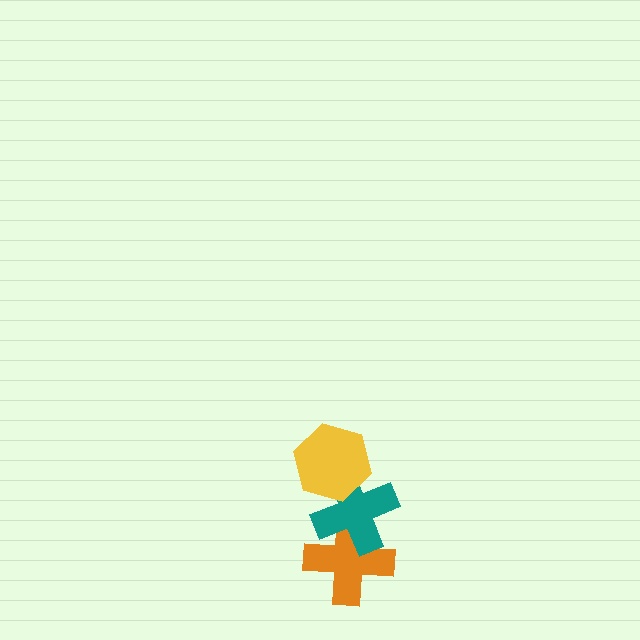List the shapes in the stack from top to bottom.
From top to bottom: the yellow hexagon, the teal cross, the orange cross.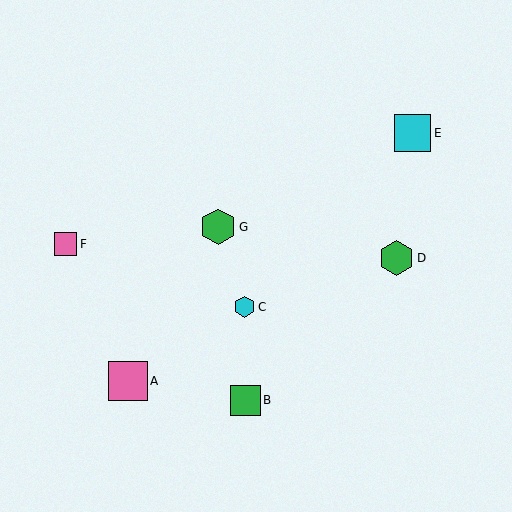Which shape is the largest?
The pink square (labeled A) is the largest.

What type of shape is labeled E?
Shape E is a cyan square.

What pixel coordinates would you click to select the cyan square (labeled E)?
Click at (412, 133) to select the cyan square E.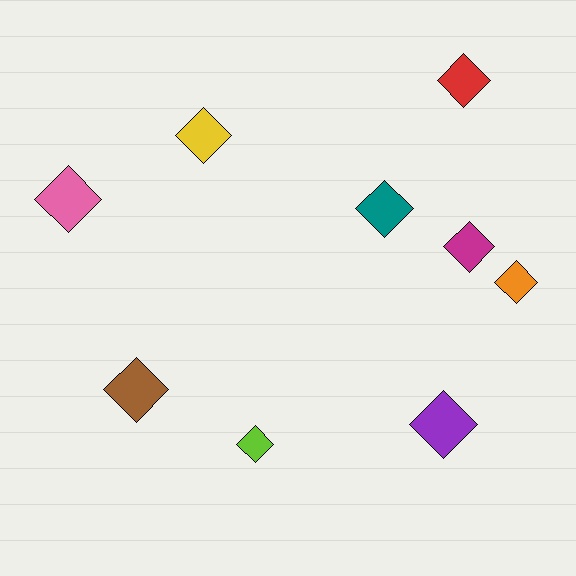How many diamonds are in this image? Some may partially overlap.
There are 9 diamonds.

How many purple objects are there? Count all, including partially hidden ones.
There is 1 purple object.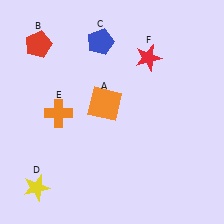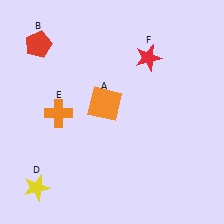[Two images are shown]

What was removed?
The blue pentagon (C) was removed in Image 2.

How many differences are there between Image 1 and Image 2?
There is 1 difference between the two images.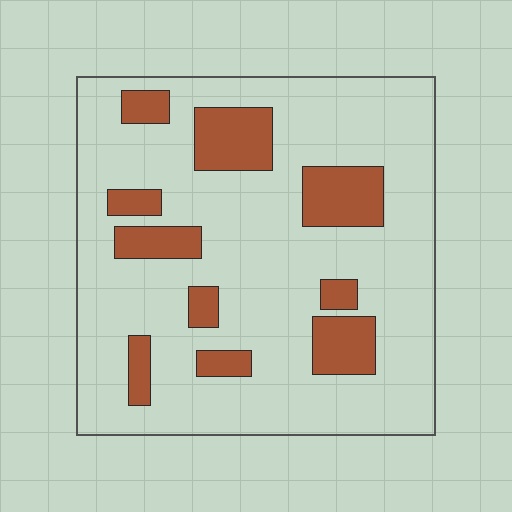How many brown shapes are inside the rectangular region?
10.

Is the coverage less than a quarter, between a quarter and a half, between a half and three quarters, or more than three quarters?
Less than a quarter.